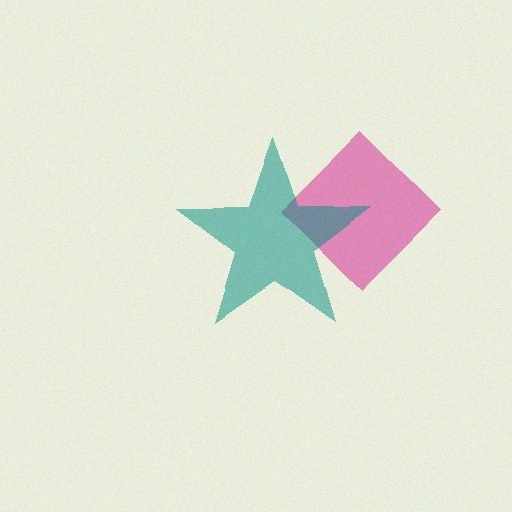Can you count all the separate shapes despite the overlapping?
Yes, there are 2 separate shapes.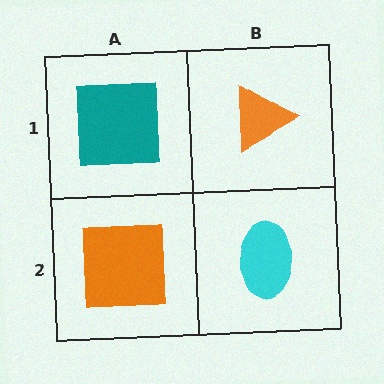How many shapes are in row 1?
2 shapes.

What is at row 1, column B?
An orange triangle.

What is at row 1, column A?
A teal square.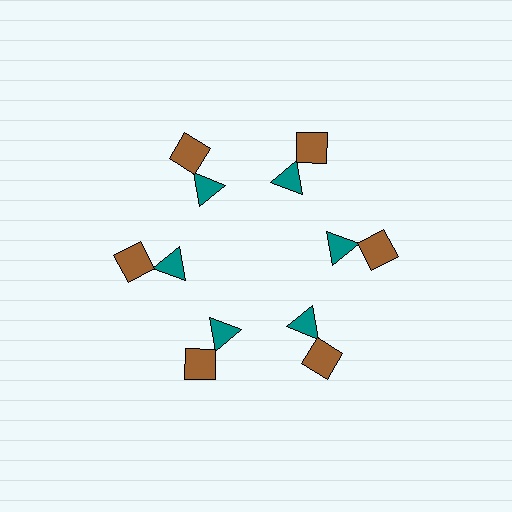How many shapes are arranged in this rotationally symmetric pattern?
There are 12 shapes, arranged in 6 groups of 2.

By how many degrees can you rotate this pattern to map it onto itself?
The pattern maps onto itself every 60 degrees of rotation.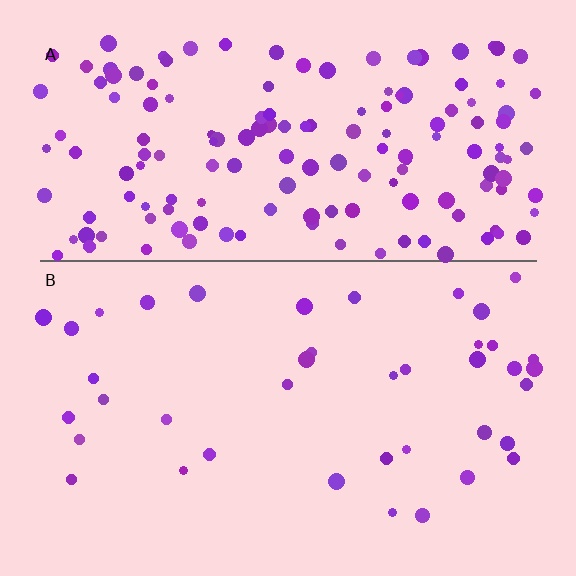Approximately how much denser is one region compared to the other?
Approximately 3.9× — region A over region B.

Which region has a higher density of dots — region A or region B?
A (the top).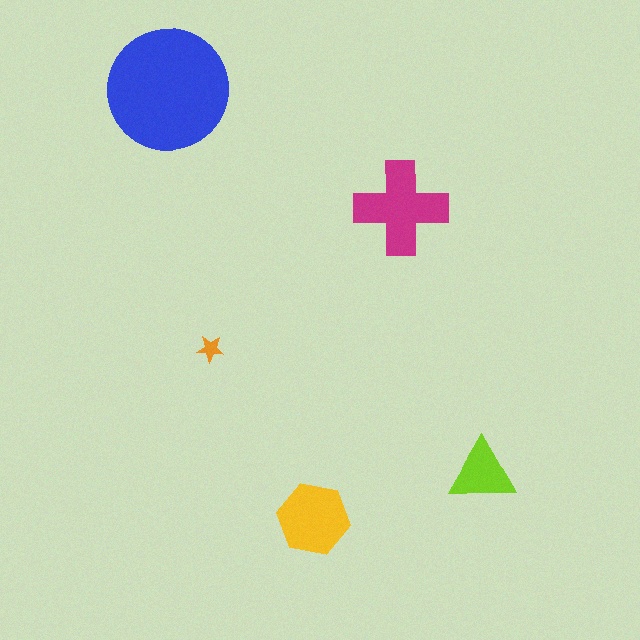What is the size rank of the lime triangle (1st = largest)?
4th.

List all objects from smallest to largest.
The orange star, the lime triangle, the yellow hexagon, the magenta cross, the blue circle.